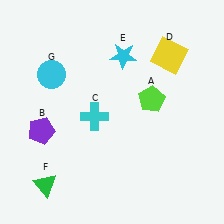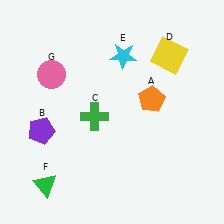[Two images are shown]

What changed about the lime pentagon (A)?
In Image 1, A is lime. In Image 2, it changed to orange.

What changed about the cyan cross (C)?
In Image 1, C is cyan. In Image 2, it changed to green.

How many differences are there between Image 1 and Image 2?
There are 3 differences between the two images.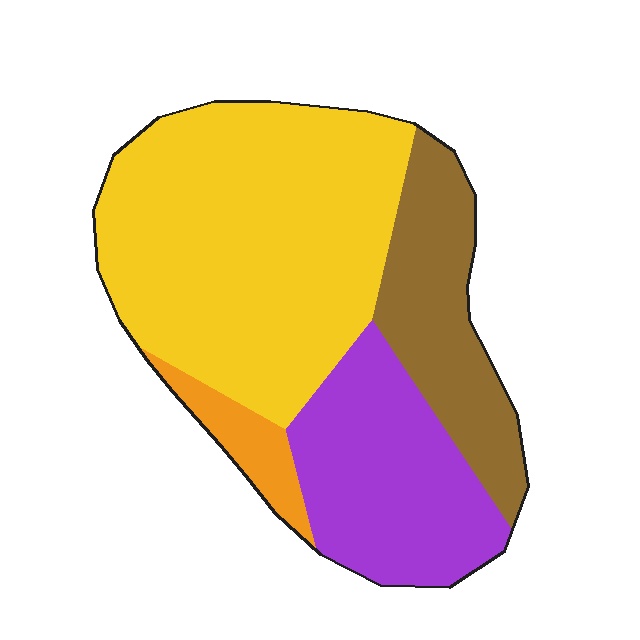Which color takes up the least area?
Orange, at roughly 5%.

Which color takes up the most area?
Yellow, at roughly 50%.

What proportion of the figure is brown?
Brown takes up less than a quarter of the figure.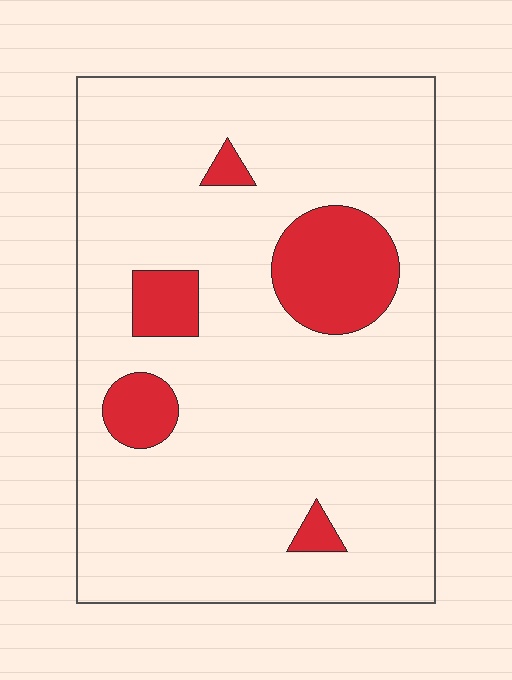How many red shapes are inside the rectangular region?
5.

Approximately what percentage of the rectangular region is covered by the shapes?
Approximately 15%.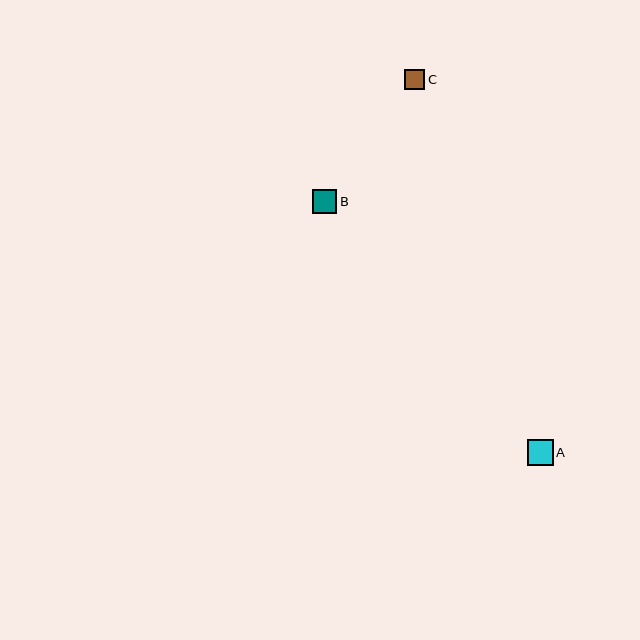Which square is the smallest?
Square C is the smallest with a size of approximately 20 pixels.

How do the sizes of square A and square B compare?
Square A and square B are approximately the same size.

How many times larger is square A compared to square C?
Square A is approximately 1.3 times the size of square C.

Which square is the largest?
Square A is the largest with a size of approximately 26 pixels.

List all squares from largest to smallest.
From largest to smallest: A, B, C.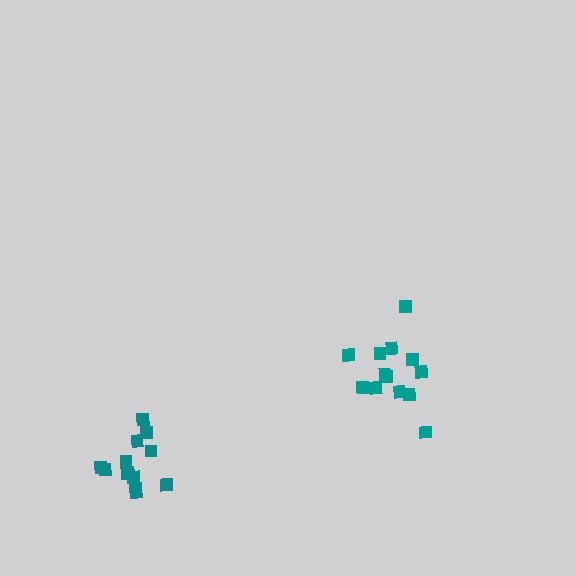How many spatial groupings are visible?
There are 2 spatial groupings.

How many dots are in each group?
Group 1: 13 dots, Group 2: 13 dots (26 total).